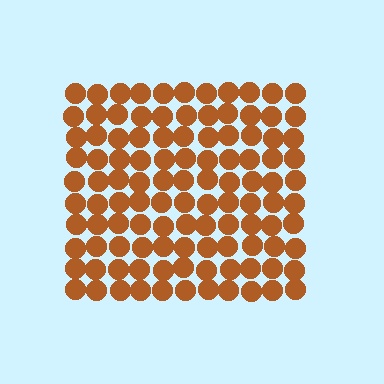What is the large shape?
The large shape is a square.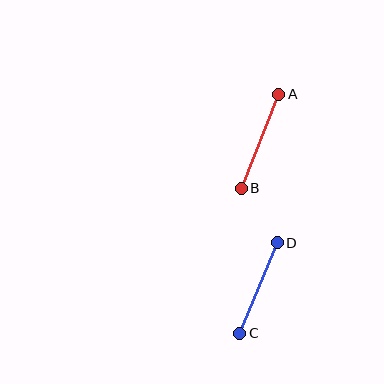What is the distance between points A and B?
The distance is approximately 101 pixels.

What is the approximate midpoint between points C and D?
The midpoint is at approximately (259, 288) pixels.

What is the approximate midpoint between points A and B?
The midpoint is at approximately (260, 141) pixels.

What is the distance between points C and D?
The distance is approximately 98 pixels.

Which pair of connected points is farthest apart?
Points A and B are farthest apart.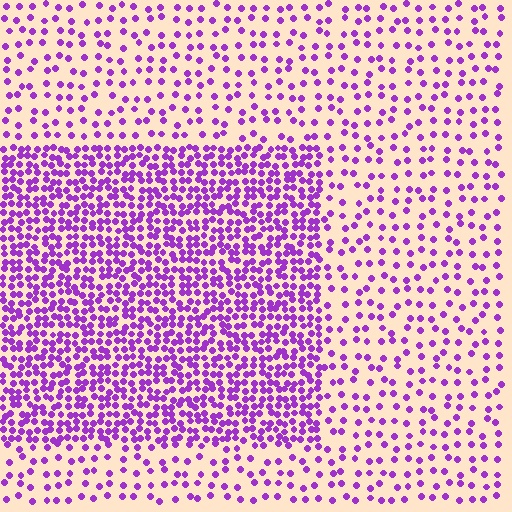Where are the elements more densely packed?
The elements are more densely packed inside the rectangle boundary.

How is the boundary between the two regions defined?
The boundary is defined by a change in element density (approximately 2.6x ratio). All elements are the same color, size, and shape.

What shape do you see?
I see a rectangle.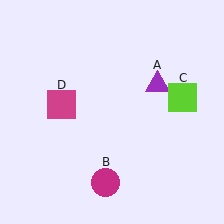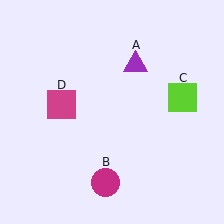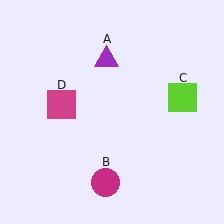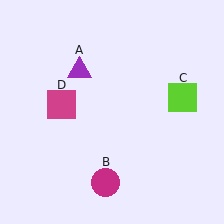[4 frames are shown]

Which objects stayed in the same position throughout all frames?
Magenta circle (object B) and lime square (object C) and magenta square (object D) remained stationary.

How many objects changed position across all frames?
1 object changed position: purple triangle (object A).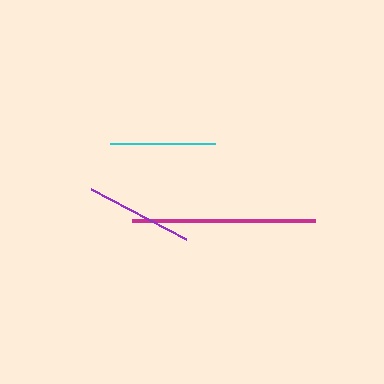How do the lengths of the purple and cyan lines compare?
The purple and cyan lines are approximately the same length.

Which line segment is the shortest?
The cyan line is the shortest at approximately 105 pixels.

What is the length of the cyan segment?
The cyan segment is approximately 105 pixels long.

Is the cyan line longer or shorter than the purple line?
The purple line is longer than the cyan line.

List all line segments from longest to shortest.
From longest to shortest: magenta, purple, cyan.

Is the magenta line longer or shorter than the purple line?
The magenta line is longer than the purple line.